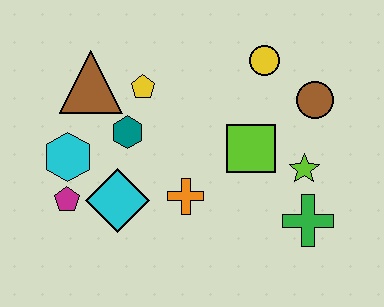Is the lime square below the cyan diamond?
No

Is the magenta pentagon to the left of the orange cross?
Yes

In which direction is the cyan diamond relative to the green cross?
The cyan diamond is to the left of the green cross.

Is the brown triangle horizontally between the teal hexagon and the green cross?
No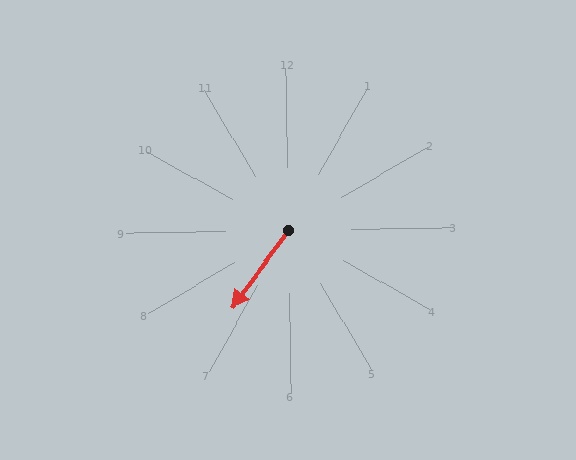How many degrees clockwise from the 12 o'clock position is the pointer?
Approximately 217 degrees.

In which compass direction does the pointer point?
Southwest.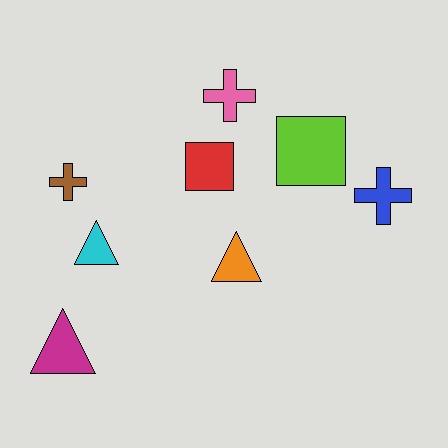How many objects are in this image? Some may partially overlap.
There are 8 objects.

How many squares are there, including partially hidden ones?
There are 2 squares.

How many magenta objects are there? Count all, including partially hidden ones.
There is 1 magenta object.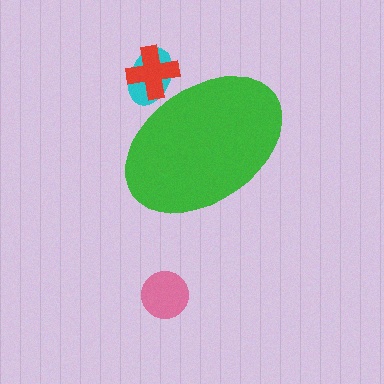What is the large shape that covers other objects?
A green ellipse.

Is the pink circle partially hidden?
No, the pink circle is fully visible.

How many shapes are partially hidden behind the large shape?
2 shapes are partially hidden.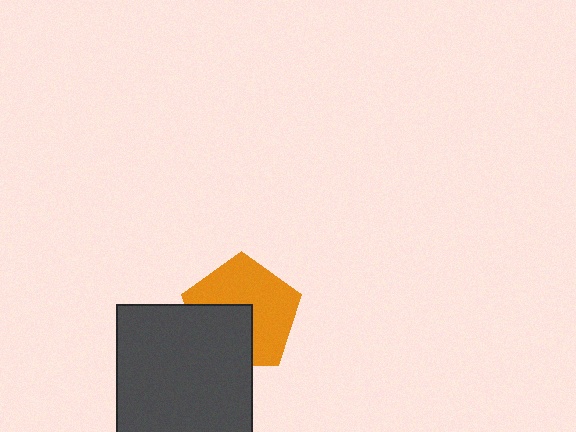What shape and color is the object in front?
The object in front is a dark gray square.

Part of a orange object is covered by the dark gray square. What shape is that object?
It is a pentagon.